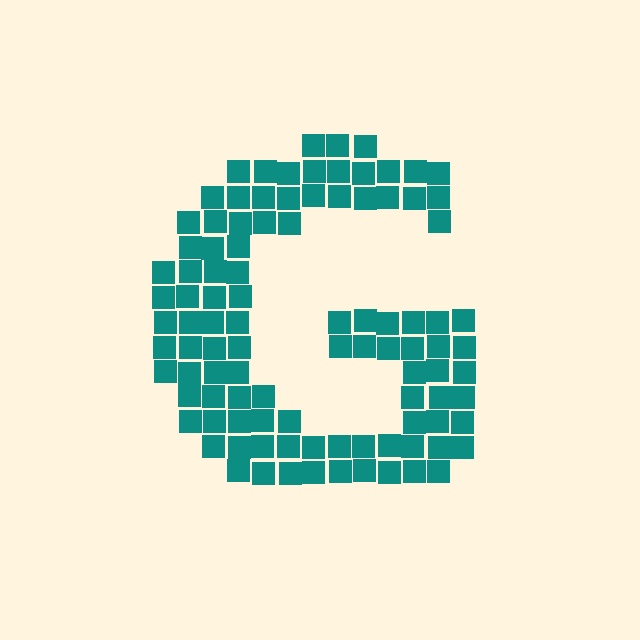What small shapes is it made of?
It is made of small squares.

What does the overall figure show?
The overall figure shows the letter G.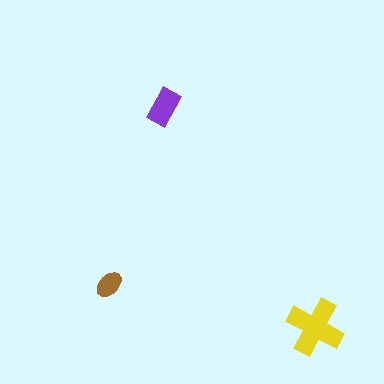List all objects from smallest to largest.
The brown ellipse, the purple rectangle, the yellow cross.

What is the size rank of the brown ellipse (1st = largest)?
3rd.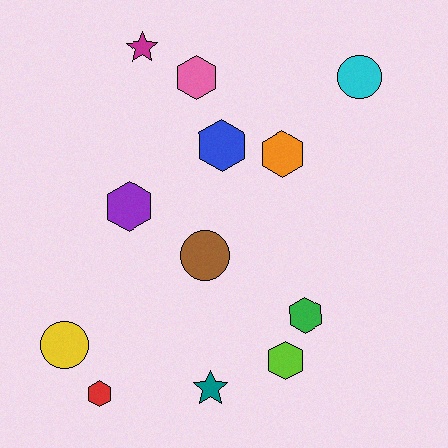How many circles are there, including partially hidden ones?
There are 3 circles.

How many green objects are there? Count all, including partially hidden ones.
There is 1 green object.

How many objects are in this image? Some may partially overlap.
There are 12 objects.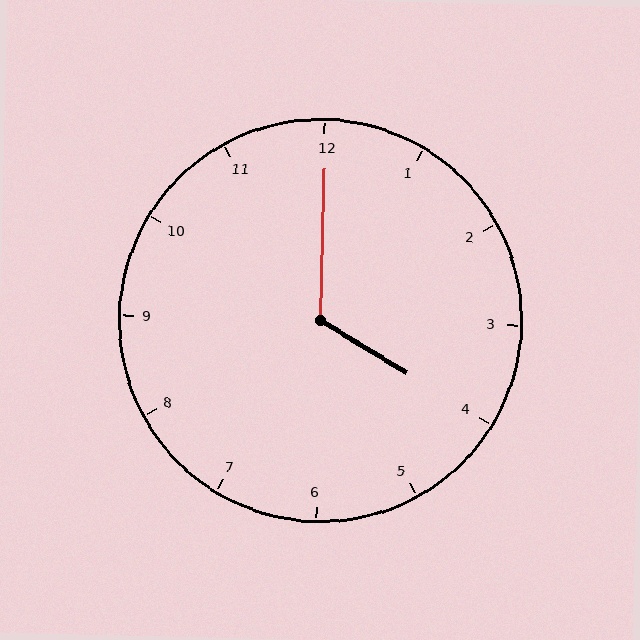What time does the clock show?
4:00.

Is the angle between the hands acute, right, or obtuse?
It is obtuse.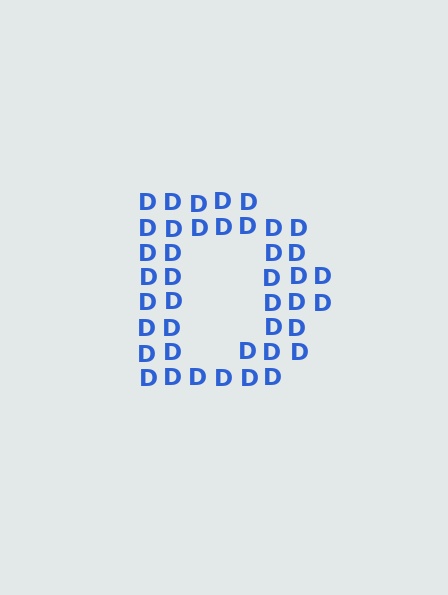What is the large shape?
The large shape is the letter D.